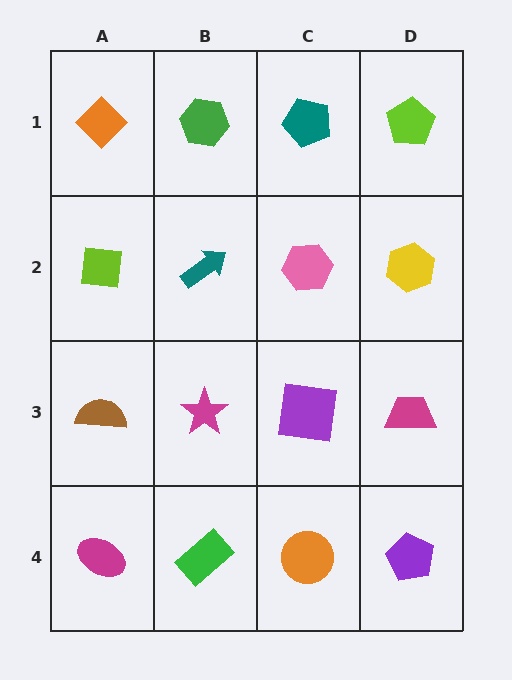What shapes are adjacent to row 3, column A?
A lime square (row 2, column A), a magenta ellipse (row 4, column A), a magenta star (row 3, column B).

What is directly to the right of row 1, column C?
A lime pentagon.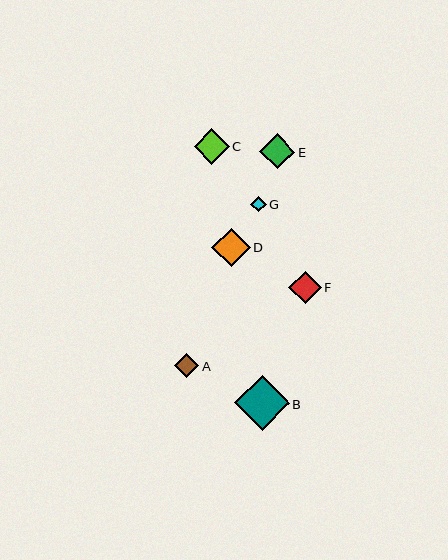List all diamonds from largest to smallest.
From largest to smallest: B, D, C, E, F, A, G.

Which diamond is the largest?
Diamond B is the largest with a size of approximately 55 pixels.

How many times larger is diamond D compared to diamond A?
Diamond D is approximately 1.6 times the size of diamond A.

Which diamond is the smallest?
Diamond G is the smallest with a size of approximately 15 pixels.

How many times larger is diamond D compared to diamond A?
Diamond D is approximately 1.6 times the size of diamond A.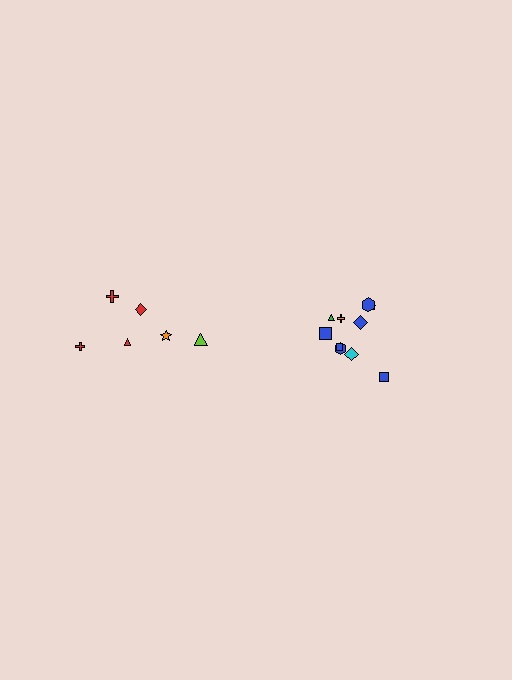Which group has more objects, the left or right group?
The right group.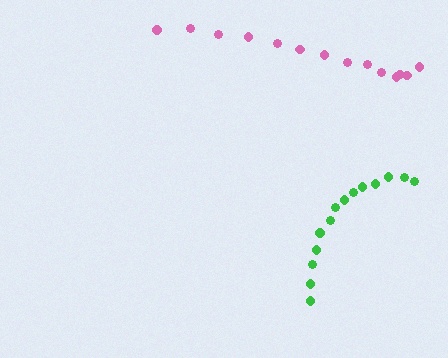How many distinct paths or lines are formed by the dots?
There are 2 distinct paths.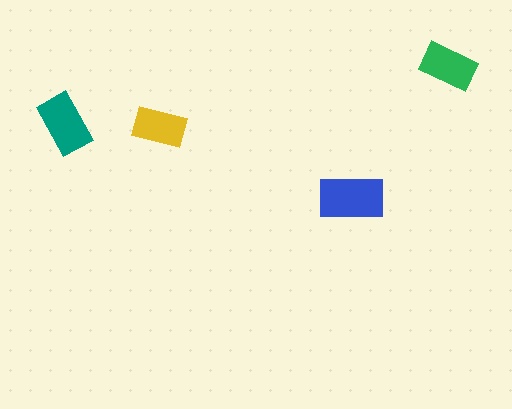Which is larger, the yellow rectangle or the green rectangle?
The green one.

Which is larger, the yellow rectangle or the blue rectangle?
The blue one.